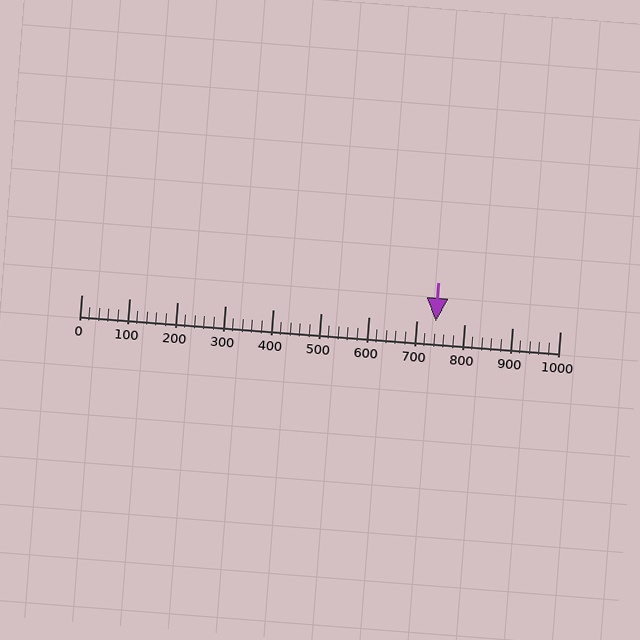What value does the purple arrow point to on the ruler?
The purple arrow points to approximately 740.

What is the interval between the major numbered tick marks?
The major tick marks are spaced 100 units apart.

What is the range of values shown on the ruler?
The ruler shows values from 0 to 1000.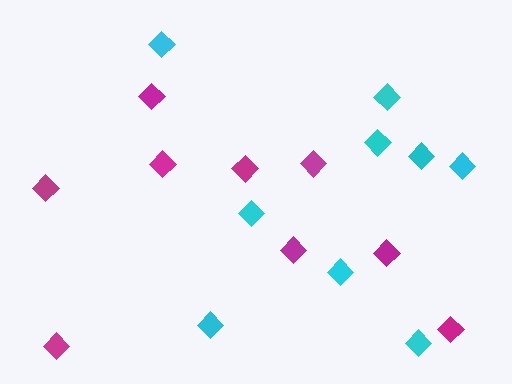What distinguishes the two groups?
There are 2 groups: one group of cyan diamonds (9) and one group of magenta diamonds (9).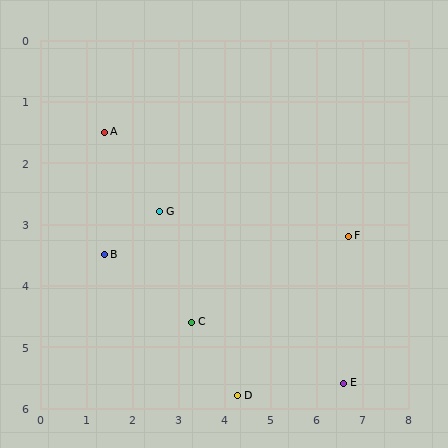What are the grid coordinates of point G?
Point G is at approximately (2.6, 2.8).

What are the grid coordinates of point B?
Point B is at approximately (1.4, 3.5).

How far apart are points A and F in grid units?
Points A and F are about 5.6 grid units apart.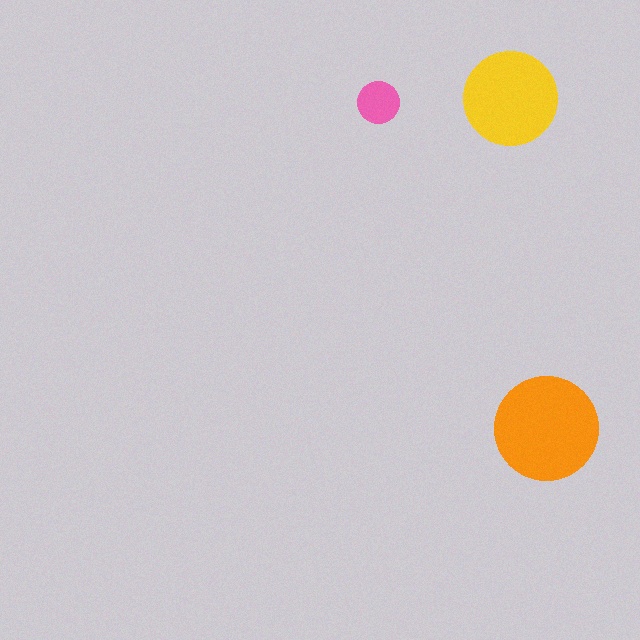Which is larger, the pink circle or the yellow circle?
The yellow one.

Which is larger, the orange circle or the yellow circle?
The orange one.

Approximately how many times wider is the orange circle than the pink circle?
About 2.5 times wider.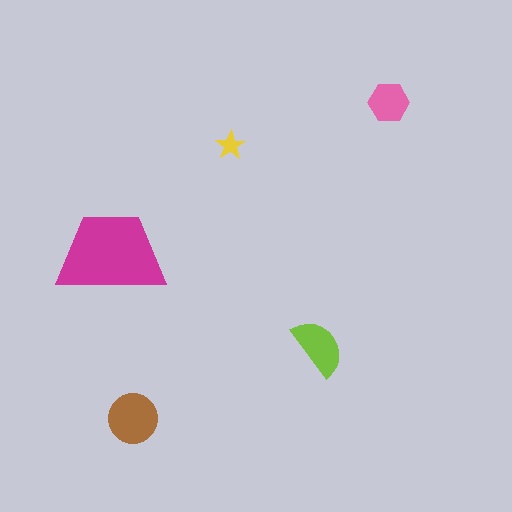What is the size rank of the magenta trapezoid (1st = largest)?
1st.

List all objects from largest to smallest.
The magenta trapezoid, the brown circle, the lime semicircle, the pink hexagon, the yellow star.